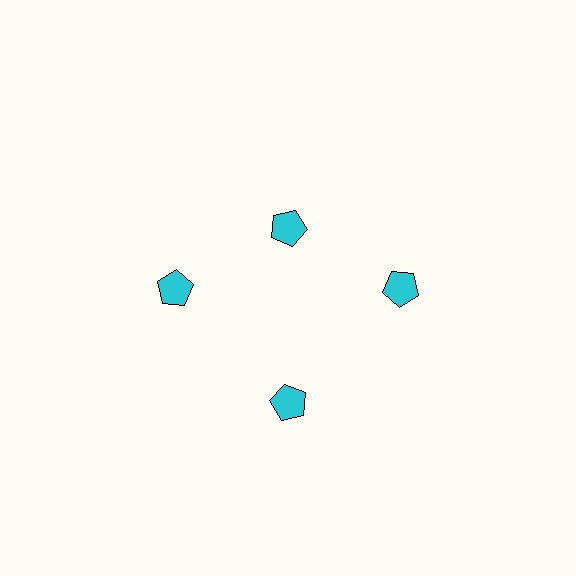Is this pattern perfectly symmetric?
No. The 4 cyan pentagons are arranged in a ring, but one element near the 12 o'clock position is pulled inward toward the center, breaking the 4-fold rotational symmetry.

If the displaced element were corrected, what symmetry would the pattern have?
It would have 4-fold rotational symmetry — the pattern would map onto itself every 90 degrees.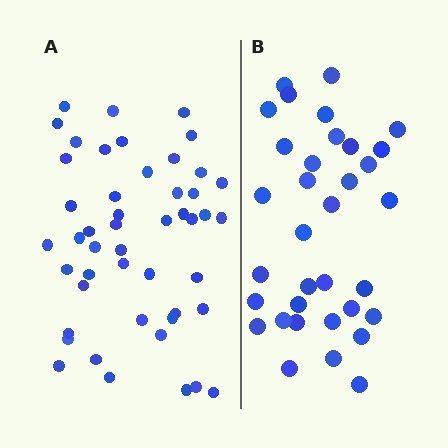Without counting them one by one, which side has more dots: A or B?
Region A (the left region) has more dots.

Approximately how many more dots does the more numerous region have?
Region A has approximately 15 more dots than region B.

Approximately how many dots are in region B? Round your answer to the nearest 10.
About 30 dots. (The exact count is 34, which rounds to 30.)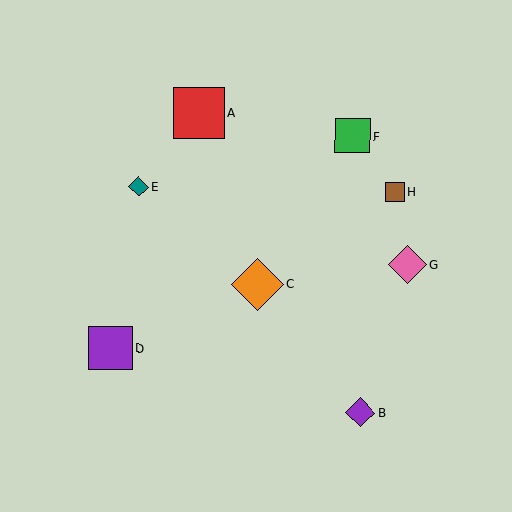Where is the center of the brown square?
The center of the brown square is at (395, 192).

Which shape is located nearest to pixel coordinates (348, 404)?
The purple diamond (labeled B) at (361, 413) is nearest to that location.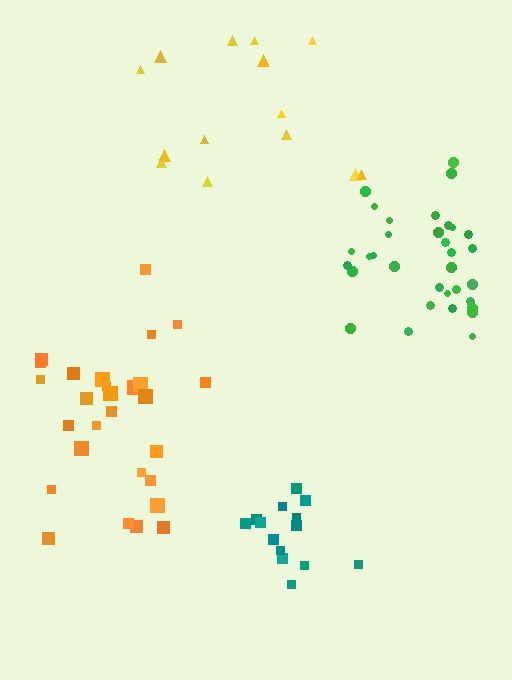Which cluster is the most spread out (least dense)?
Yellow.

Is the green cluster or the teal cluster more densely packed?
Teal.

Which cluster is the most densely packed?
Teal.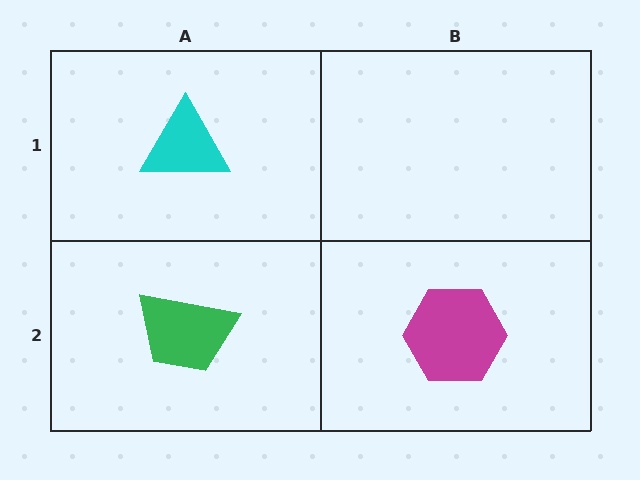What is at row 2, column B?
A magenta hexagon.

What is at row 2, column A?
A green trapezoid.